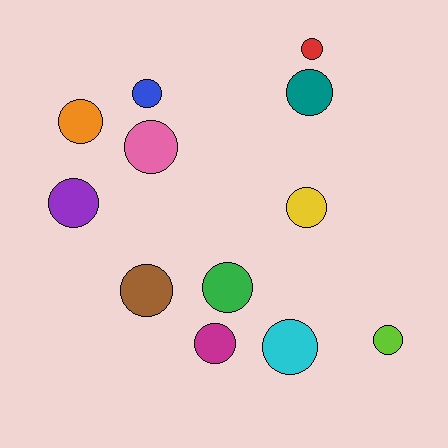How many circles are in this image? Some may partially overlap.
There are 12 circles.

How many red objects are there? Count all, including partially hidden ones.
There is 1 red object.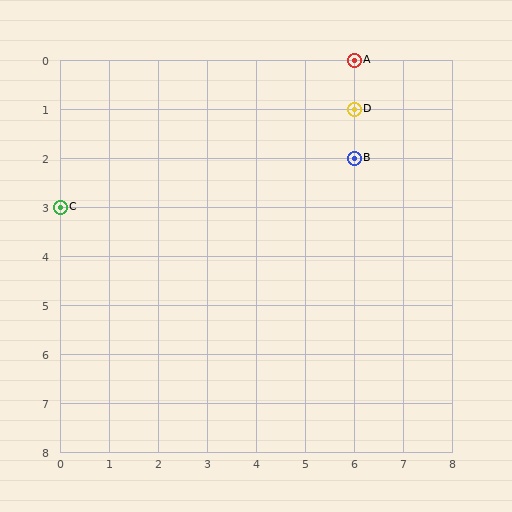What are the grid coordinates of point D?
Point D is at grid coordinates (6, 1).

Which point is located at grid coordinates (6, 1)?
Point D is at (6, 1).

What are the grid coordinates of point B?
Point B is at grid coordinates (6, 2).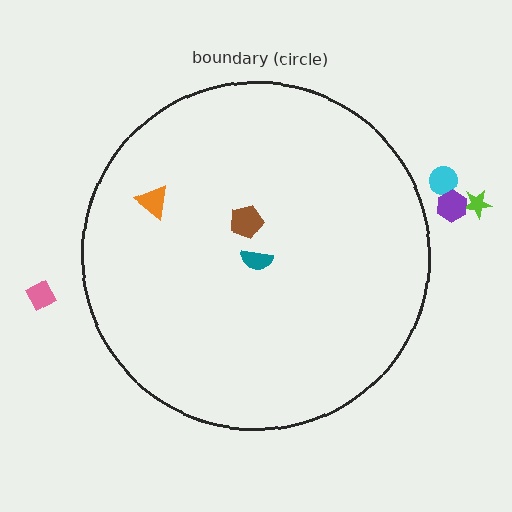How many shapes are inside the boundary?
3 inside, 4 outside.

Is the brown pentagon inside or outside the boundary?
Inside.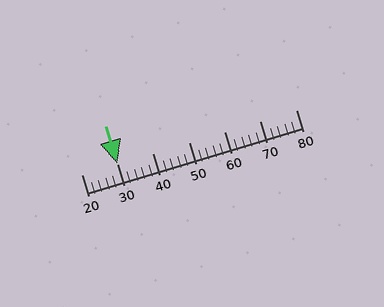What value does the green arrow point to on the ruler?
The green arrow points to approximately 30.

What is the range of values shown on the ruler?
The ruler shows values from 20 to 80.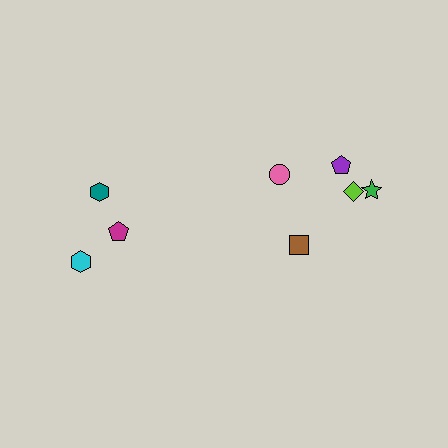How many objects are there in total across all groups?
There are 8 objects.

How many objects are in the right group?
There are 5 objects.